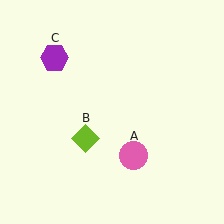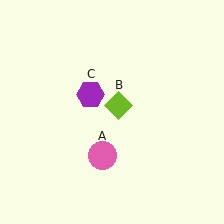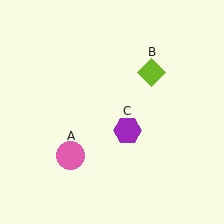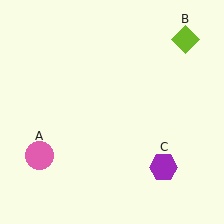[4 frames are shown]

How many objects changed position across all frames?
3 objects changed position: pink circle (object A), lime diamond (object B), purple hexagon (object C).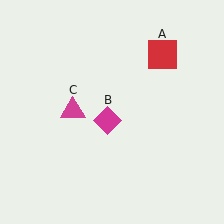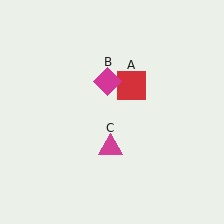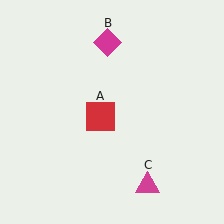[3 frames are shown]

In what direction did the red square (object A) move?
The red square (object A) moved down and to the left.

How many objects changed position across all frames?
3 objects changed position: red square (object A), magenta diamond (object B), magenta triangle (object C).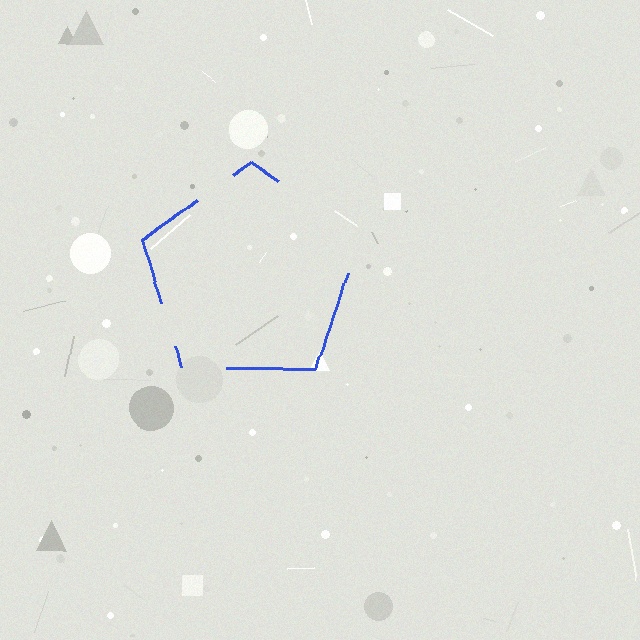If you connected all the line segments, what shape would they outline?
They would outline a pentagon.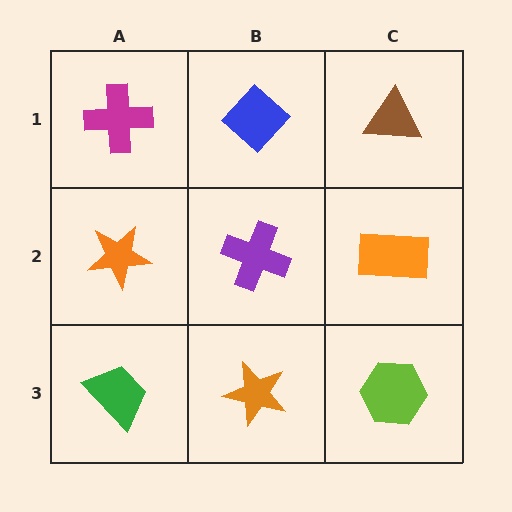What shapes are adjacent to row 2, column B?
A blue diamond (row 1, column B), an orange star (row 3, column B), an orange star (row 2, column A), an orange rectangle (row 2, column C).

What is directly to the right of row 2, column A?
A purple cross.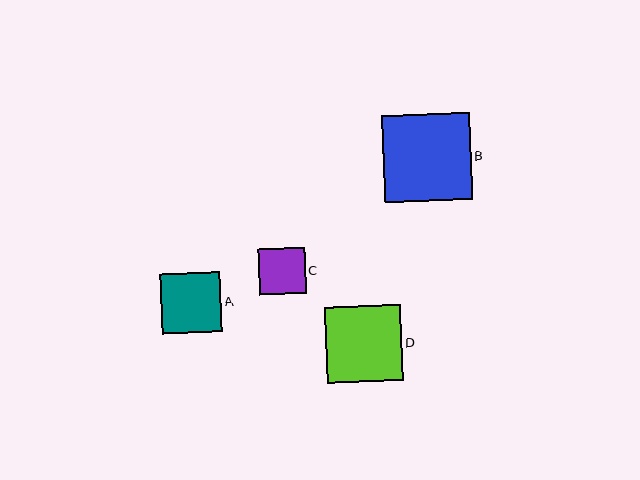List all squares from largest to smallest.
From largest to smallest: B, D, A, C.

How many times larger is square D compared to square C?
Square D is approximately 1.6 times the size of square C.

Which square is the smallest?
Square C is the smallest with a size of approximately 47 pixels.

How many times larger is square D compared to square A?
Square D is approximately 1.3 times the size of square A.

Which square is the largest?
Square B is the largest with a size of approximately 88 pixels.